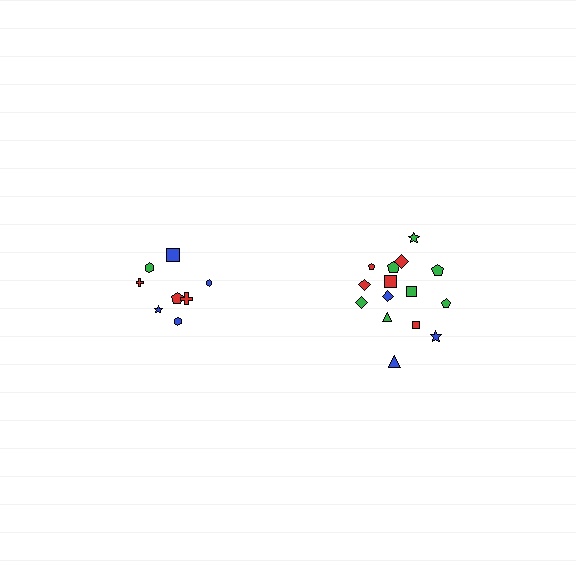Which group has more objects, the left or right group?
The right group.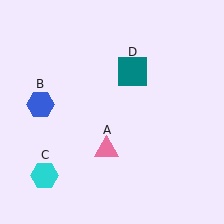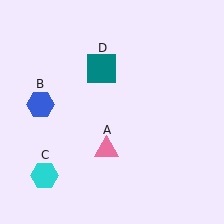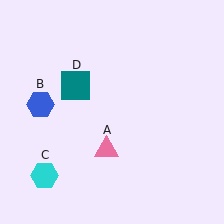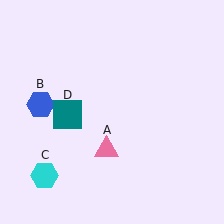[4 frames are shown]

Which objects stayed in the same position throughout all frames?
Pink triangle (object A) and blue hexagon (object B) and cyan hexagon (object C) remained stationary.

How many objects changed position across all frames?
1 object changed position: teal square (object D).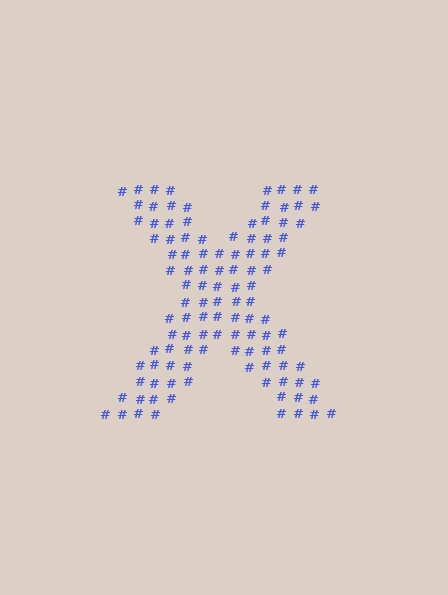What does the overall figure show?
The overall figure shows the letter X.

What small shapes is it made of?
It is made of small hash symbols.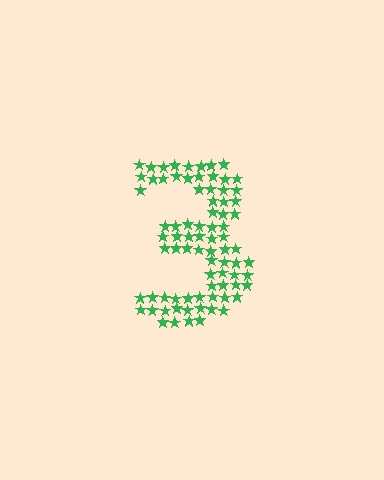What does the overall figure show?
The overall figure shows the digit 3.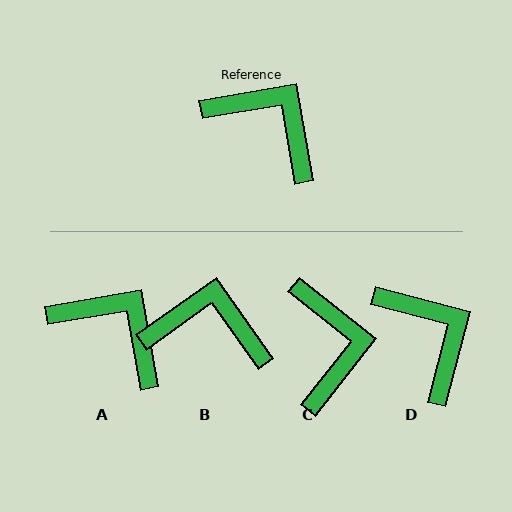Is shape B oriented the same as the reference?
No, it is off by about 25 degrees.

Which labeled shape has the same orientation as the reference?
A.